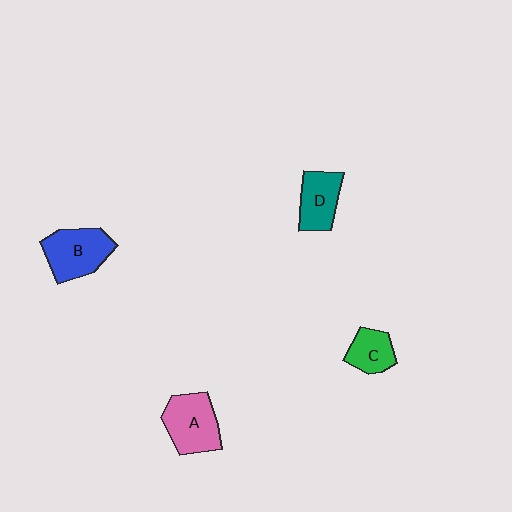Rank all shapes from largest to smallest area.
From largest to smallest: B (blue), A (pink), D (teal), C (green).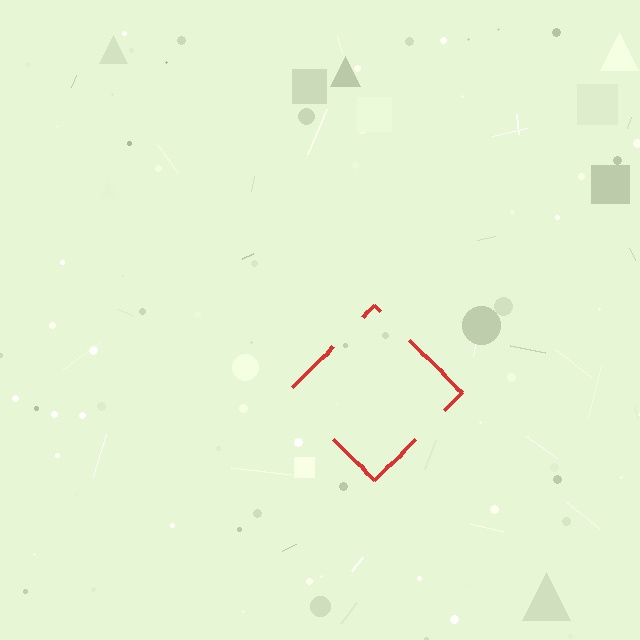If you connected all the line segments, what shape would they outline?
They would outline a diamond.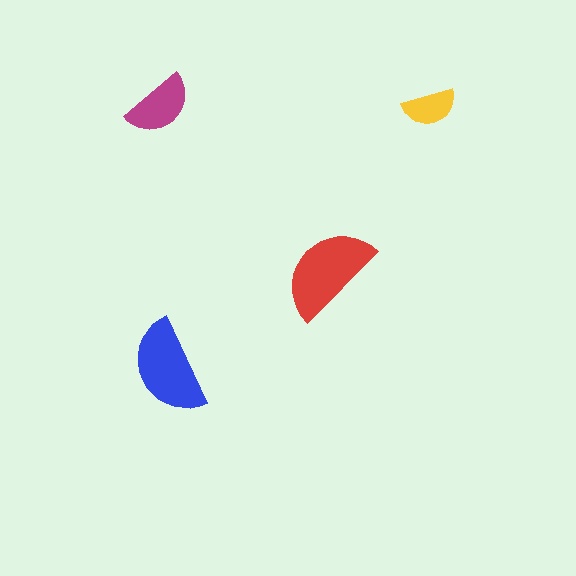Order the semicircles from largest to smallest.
the red one, the blue one, the magenta one, the yellow one.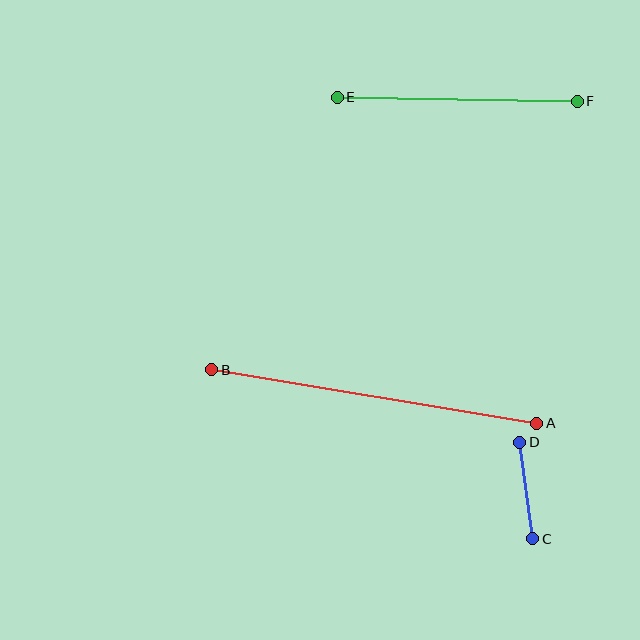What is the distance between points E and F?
The distance is approximately 240 pixels.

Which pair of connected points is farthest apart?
Points A and B are farthest apart.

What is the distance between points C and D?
The distance is approximately 97 pixels.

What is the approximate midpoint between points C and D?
The midpoint is at approximately (526, 490) pixels.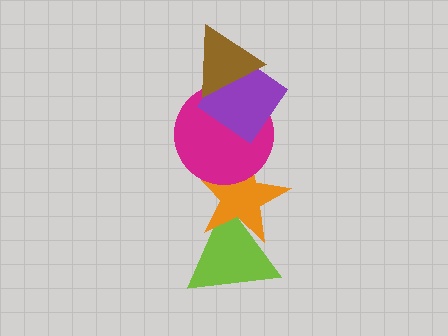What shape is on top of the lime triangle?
The orange star is on top of the lime triangle.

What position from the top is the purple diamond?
The purple diamond is 2nd from the top.